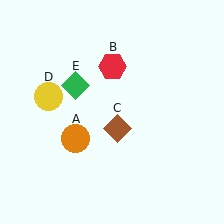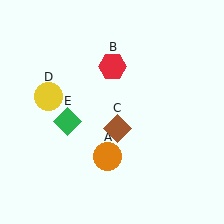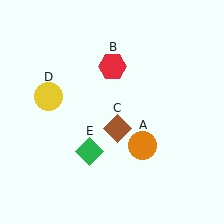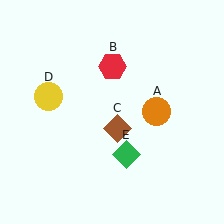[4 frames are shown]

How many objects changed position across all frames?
2 objects changed position: orange circle (object A), green diamond (object E).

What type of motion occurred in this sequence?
The orange circle (object A), green diamond (object E) rotated counterclockwise around the center of the scene.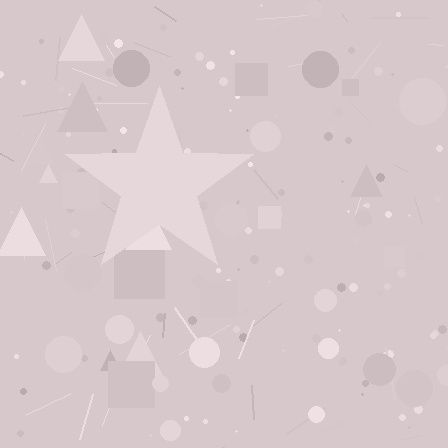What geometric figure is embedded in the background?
A star is embedded in the background.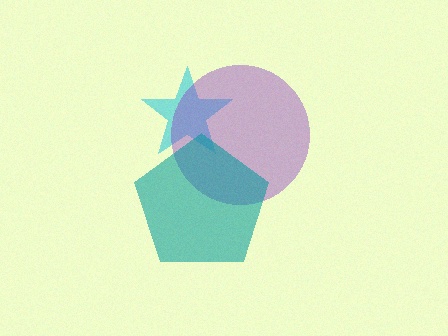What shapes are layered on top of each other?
The layered shapes are: a cyan star, a purple circle, a teal pentagon.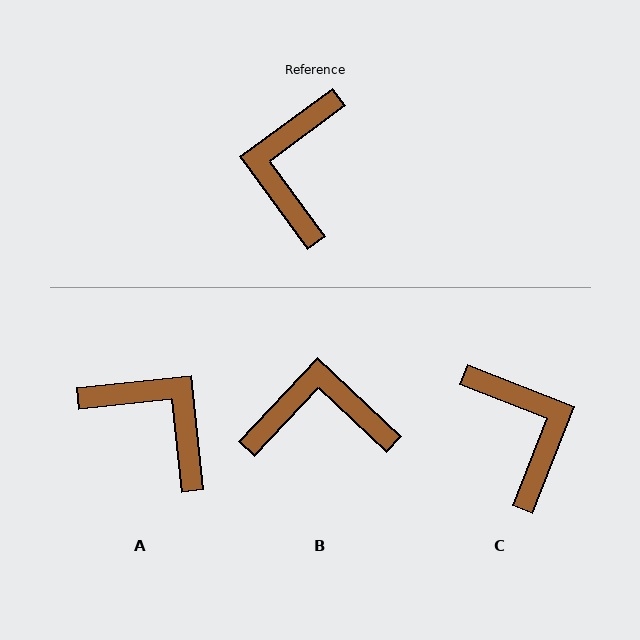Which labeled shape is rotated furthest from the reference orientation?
C, about 148 degrees away.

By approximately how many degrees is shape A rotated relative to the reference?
Approximately 120 degrees clockwise.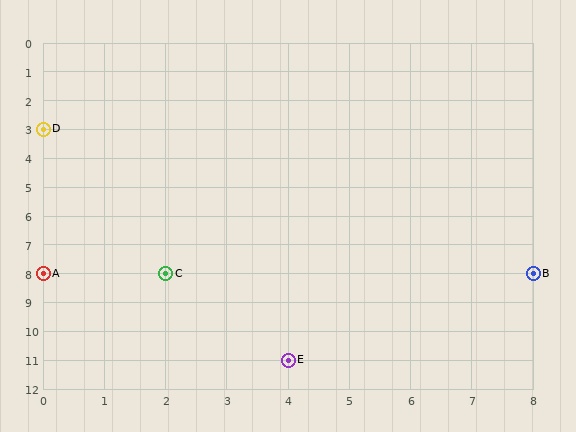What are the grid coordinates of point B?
Point B is at grid coordinates (8, 8).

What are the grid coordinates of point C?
Point C is at grid coordinates (2, 8).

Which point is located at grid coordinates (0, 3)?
Point D is at (0, 3).